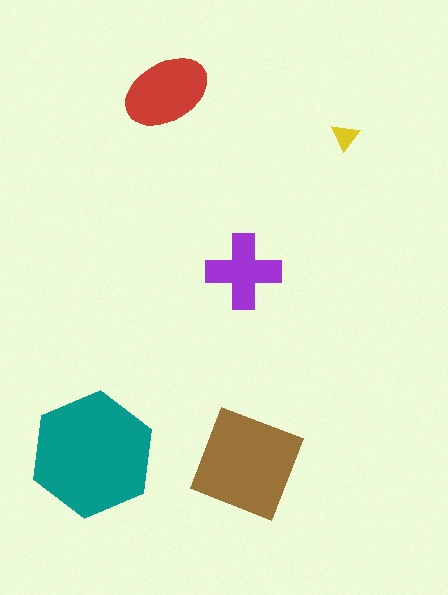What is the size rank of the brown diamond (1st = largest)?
2nd.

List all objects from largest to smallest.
The teal hexagon, the brown diamond, the red ellipse, the purple cross, the yellow triangle.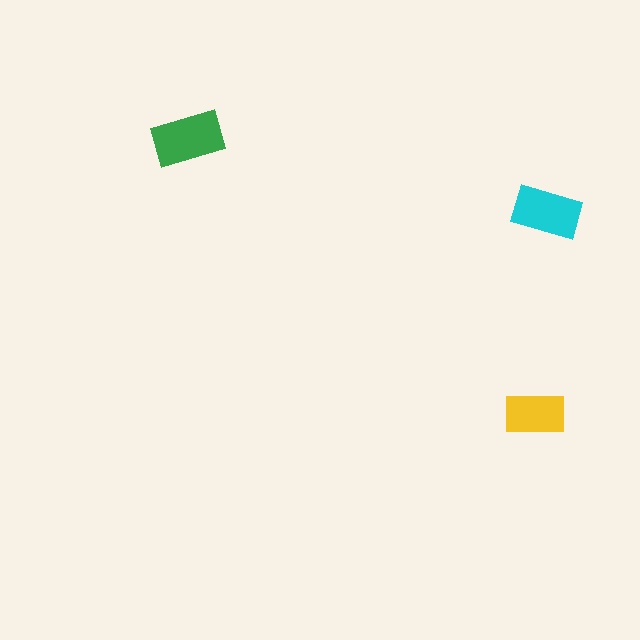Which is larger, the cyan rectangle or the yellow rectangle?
The cyan one.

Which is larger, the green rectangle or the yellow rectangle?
The green one.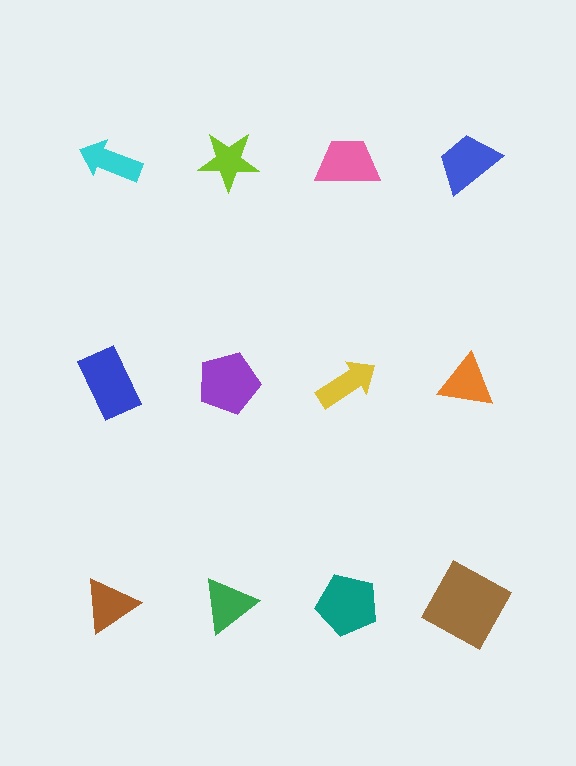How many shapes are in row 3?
4 shapes.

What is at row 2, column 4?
An orange triangle.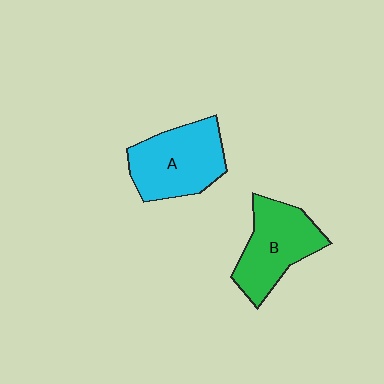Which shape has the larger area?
Shape A (cyan).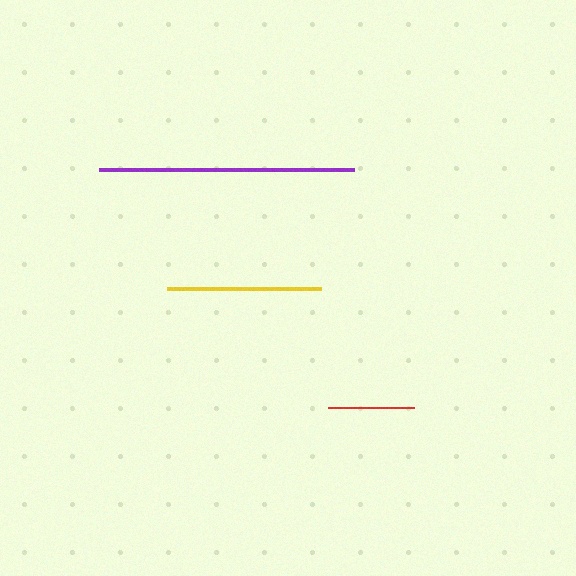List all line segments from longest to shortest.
From longest to shortest: purple, yellow, red.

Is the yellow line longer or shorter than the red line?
The yellow line is longer than the red line.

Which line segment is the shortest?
The red line is the shortest at approximately 87 pixels.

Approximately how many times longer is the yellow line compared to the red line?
The yellow line is approximately 1.8 times the length of the red line.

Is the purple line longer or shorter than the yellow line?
The purple line is longer than the yellow line.